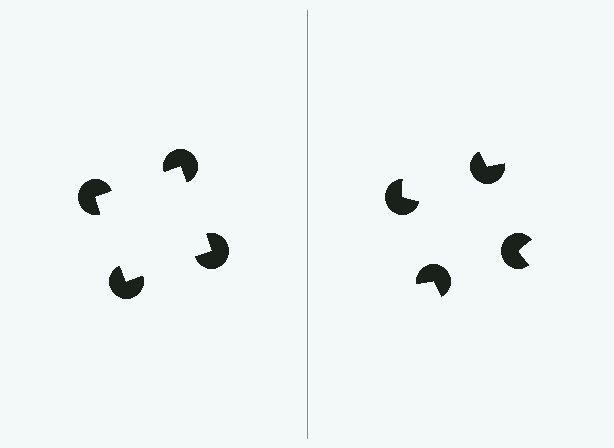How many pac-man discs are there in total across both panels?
8 — 4 on each side.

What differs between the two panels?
The pac-man discs are positioned identically on both sides; only the wedge orientations differ. On the left they align to a square; on the right they are misaligned.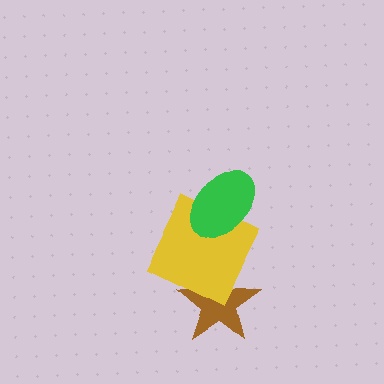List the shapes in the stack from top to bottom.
From top to bottom: the green ellipse, the yellow square, the brown star.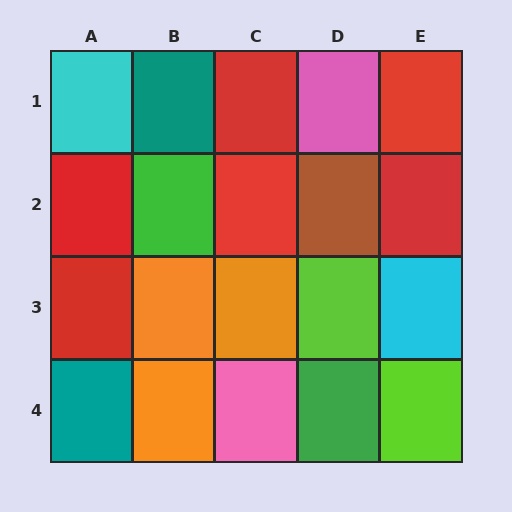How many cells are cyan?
2 cells are cyan.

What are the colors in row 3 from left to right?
Red, orange, orange, lime, cyan.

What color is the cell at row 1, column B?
Teal.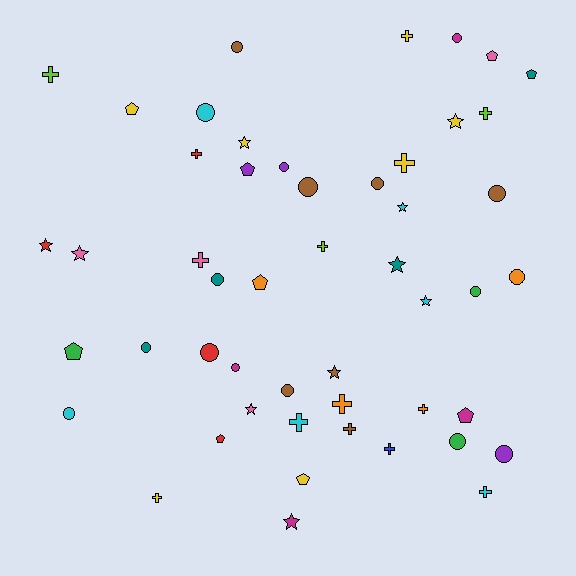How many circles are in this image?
There are 17 circles.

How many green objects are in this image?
There are 3 green objects.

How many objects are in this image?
There are 50 objects.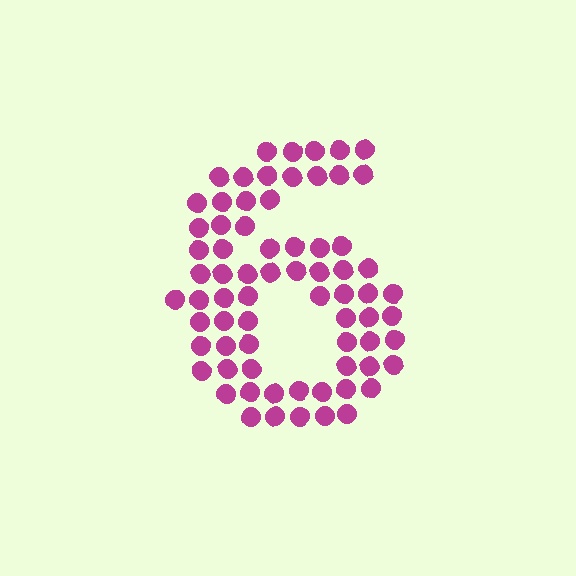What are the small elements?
The small elements are circles.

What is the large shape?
The large shape is the digit 6.